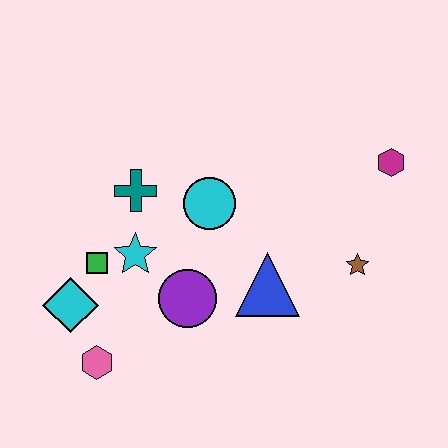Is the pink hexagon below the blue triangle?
Yes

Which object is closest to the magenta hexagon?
The brown star is closest to the magenta hexagon.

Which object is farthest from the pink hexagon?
The magenta hexagon is farthest from the pink hexagon.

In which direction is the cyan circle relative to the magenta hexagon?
The cyan circle is to the left of the magenta hexagon.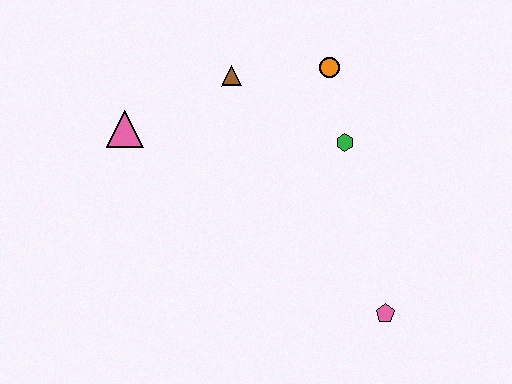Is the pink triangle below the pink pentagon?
No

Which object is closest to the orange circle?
The green hexagon is closest to the orange circle.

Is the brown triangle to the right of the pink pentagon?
No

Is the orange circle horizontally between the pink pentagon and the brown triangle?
Yes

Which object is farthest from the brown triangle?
The pink pentagon is farthest from the brown triangle.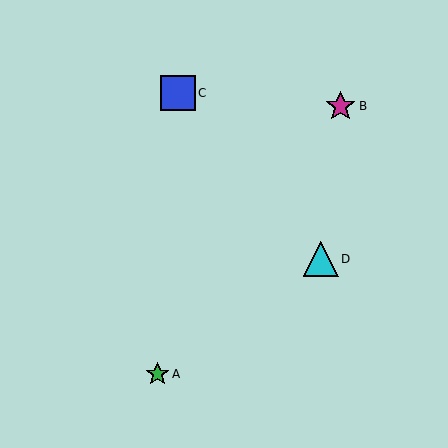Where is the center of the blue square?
The center of the blue square is at (178, 93).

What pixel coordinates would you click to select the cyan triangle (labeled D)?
Click at (321, 259) to select the cyan triangle D.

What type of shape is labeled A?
Shape A is a green star.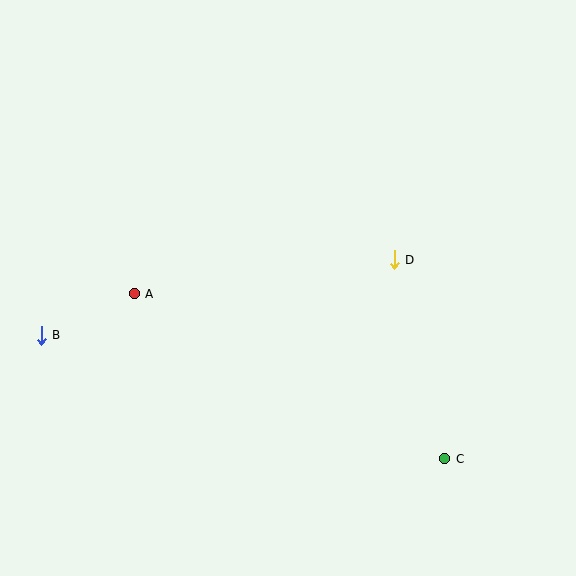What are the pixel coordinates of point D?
Point D is at (394, 260).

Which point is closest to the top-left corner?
Point A is closest to the top-left corner.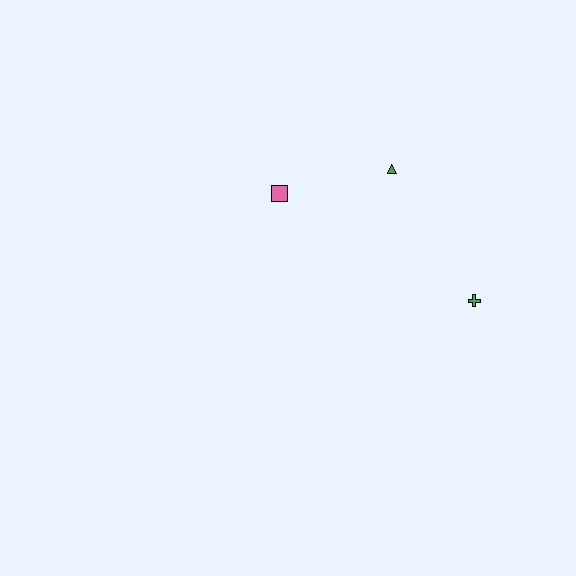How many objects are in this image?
There are 3 objects.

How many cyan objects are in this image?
There are no cyan objects.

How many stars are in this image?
There are no stars.